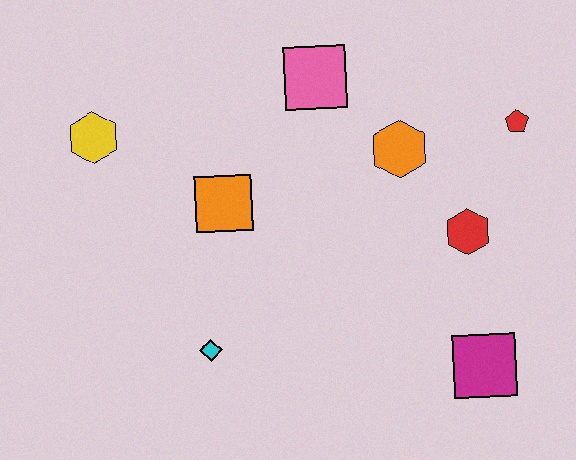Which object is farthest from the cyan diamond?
The red pentagon is farthest from the cyan diamond.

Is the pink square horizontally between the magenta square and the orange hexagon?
No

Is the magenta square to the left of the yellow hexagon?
No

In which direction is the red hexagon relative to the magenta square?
The red hexagon is above the magenta square.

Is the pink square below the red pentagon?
No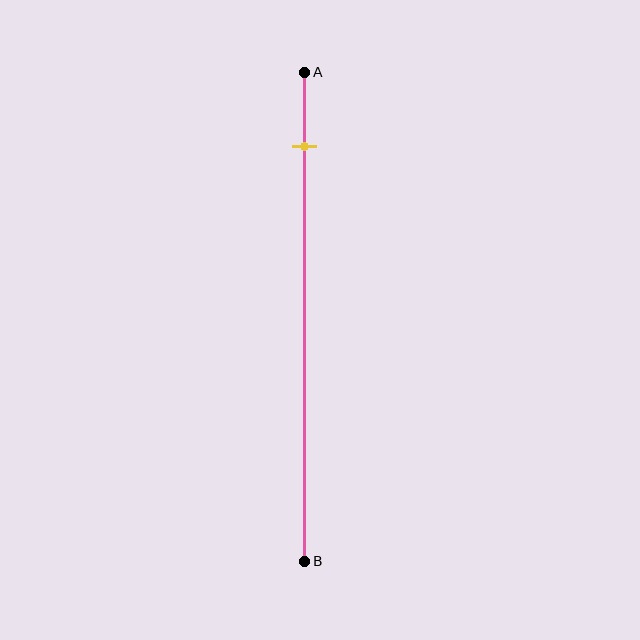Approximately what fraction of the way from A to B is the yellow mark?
The yellow mark is approximately 15% of the way from A to B.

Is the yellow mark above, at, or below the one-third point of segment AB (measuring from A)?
The yellow mark is above the one-third point of segment AB.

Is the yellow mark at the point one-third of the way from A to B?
No, the mark is at about 15% from A, not at the 33% one-third point.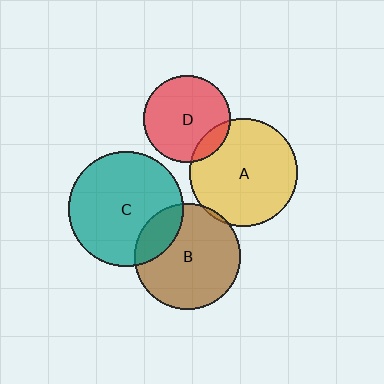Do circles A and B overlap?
Yes.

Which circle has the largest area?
Circle C (teal).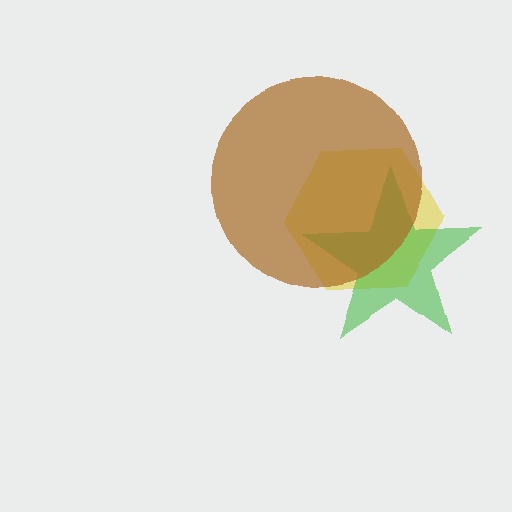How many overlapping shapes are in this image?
There are 3 overlapping shapes in the image.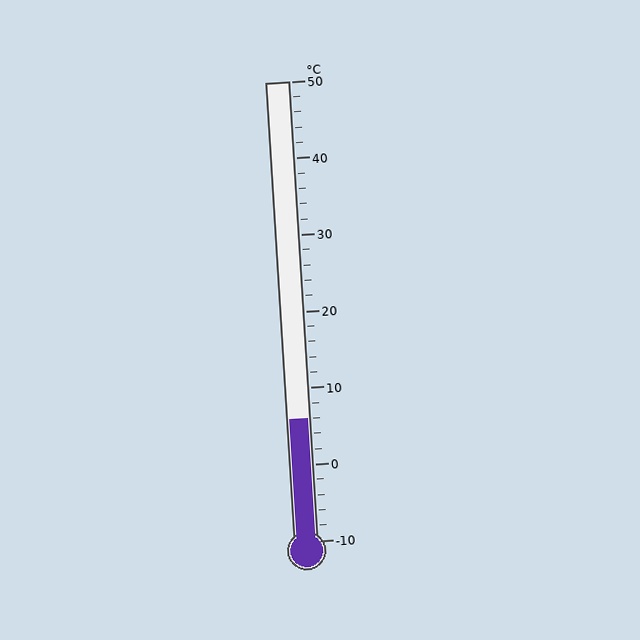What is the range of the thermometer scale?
The thermometer scale ranges from -10°C to 50°C.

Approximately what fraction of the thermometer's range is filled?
The thermometer is filled to approximately 25% of its range.